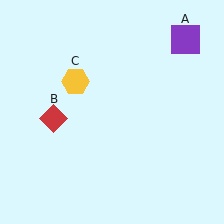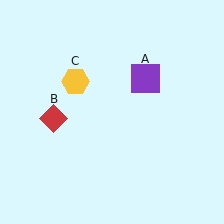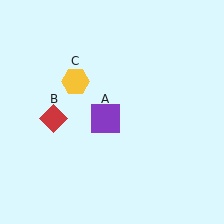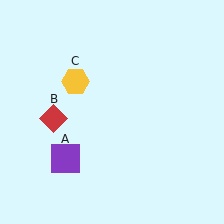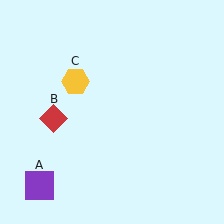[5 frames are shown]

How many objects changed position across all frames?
1 object changed position: purple square (object A).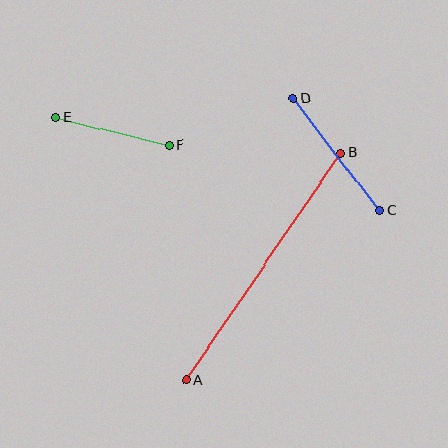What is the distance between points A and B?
The distance is approximately 275 pixels.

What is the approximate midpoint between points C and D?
The midpoint is at approximately (336, 154) pixels.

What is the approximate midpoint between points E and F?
The midpoint is at approximately (112, 131) pixels.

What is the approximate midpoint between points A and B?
The midpoint is at approximately (264, 266) pixels.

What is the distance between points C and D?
The distance is approximately 142 pixels.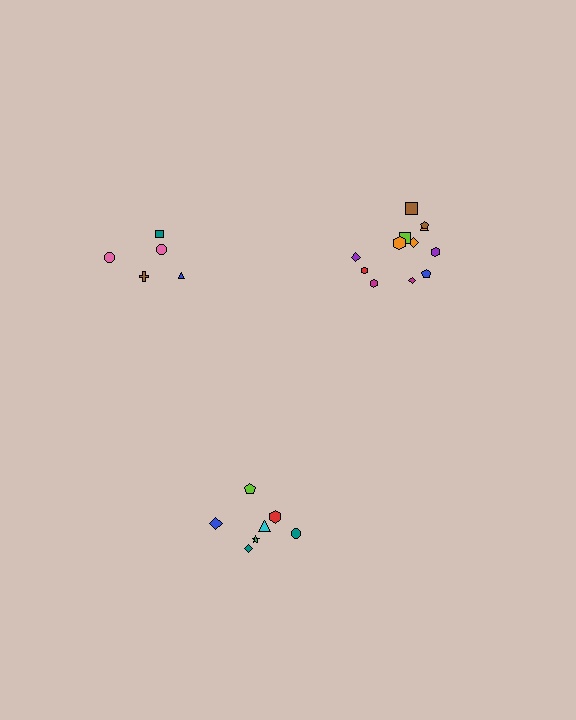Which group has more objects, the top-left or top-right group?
The top-right group.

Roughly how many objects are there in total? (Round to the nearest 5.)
Roughly 25 objects in total.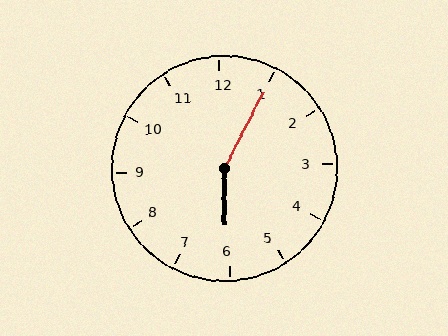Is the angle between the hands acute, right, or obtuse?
It is obtuse.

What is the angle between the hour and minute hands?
Approximately 152 degrees.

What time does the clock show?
6:05.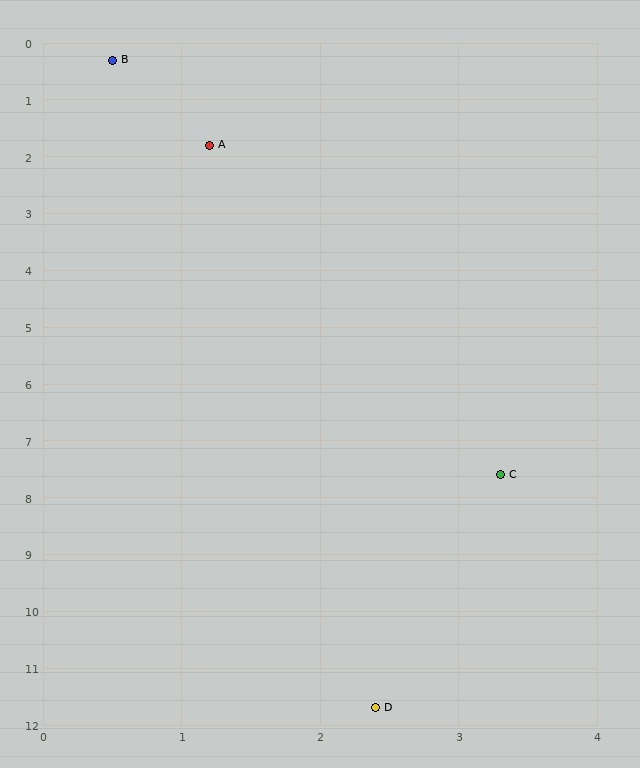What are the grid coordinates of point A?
Point A is at approximately (1.2, 1.8).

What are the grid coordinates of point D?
Point D is at approximately (2.4, 11.7).